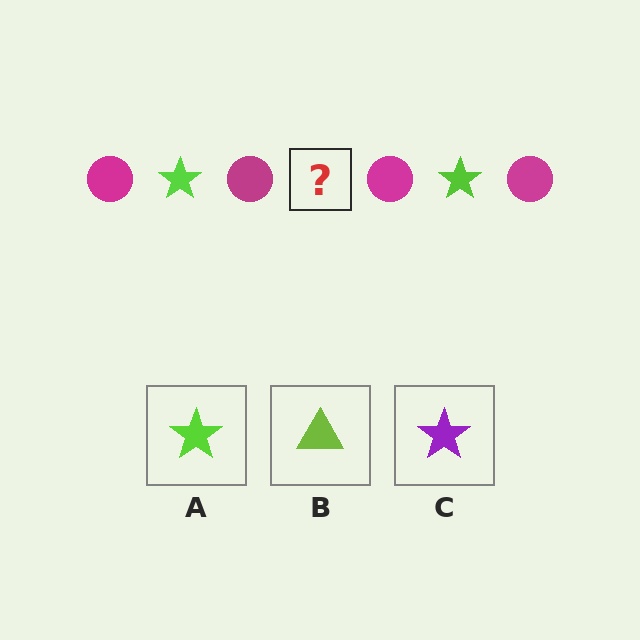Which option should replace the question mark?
Option A.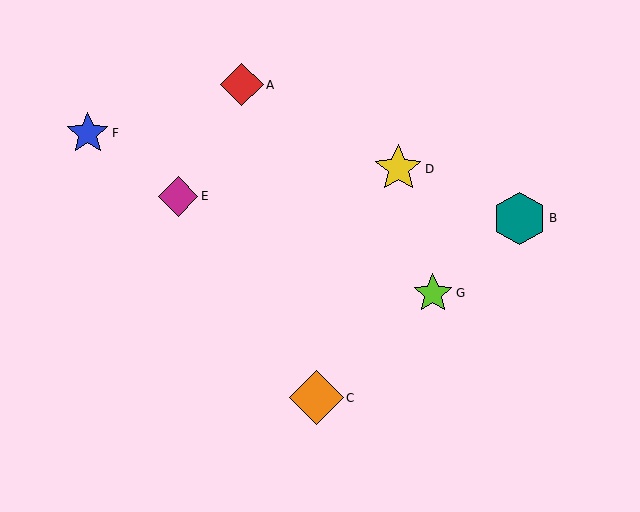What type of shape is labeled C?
Shape C is an orange diamond.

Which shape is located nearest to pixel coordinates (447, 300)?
The lime star (labeled G) at (433, 293) is nearest to that location.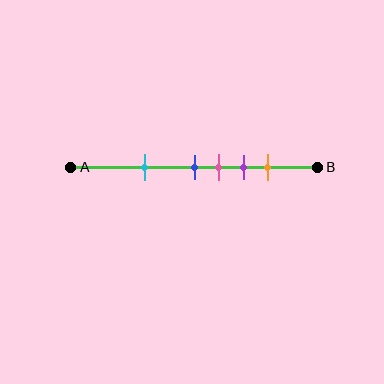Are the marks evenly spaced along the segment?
No, the marks are not evenly spaced.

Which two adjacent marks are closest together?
The blue and pink marks are the closest adjacent pair.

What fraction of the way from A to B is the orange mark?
The orange mark is approximately 80% (0.8) of the way from A to B.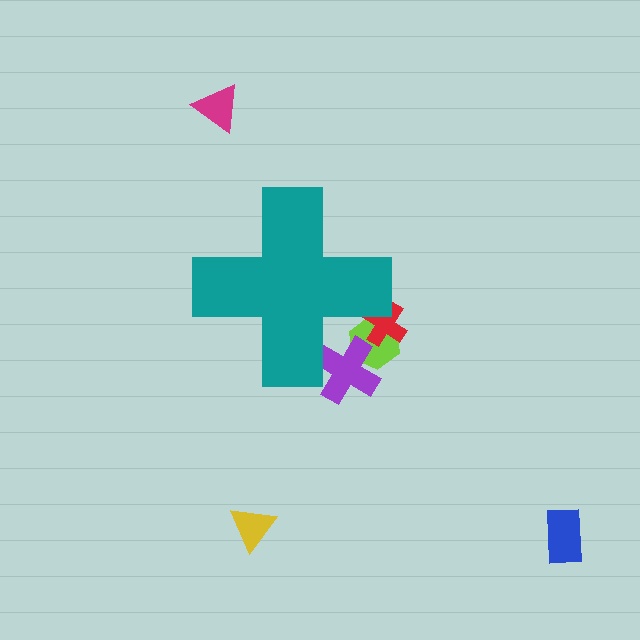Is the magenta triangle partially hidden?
No, the magenta triangle is fully visible.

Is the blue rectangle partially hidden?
No, the blue rectangle is fully visible.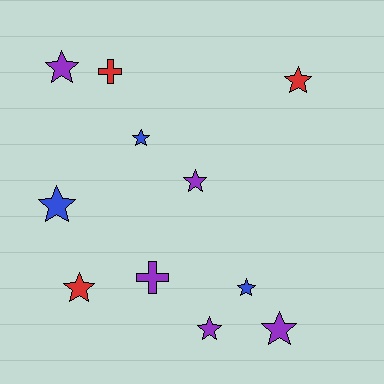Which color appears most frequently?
Purple, with 5 objects.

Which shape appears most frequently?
Star, with 9 objects.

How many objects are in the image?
There are 11 objects.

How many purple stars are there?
There are 4 purple stars.